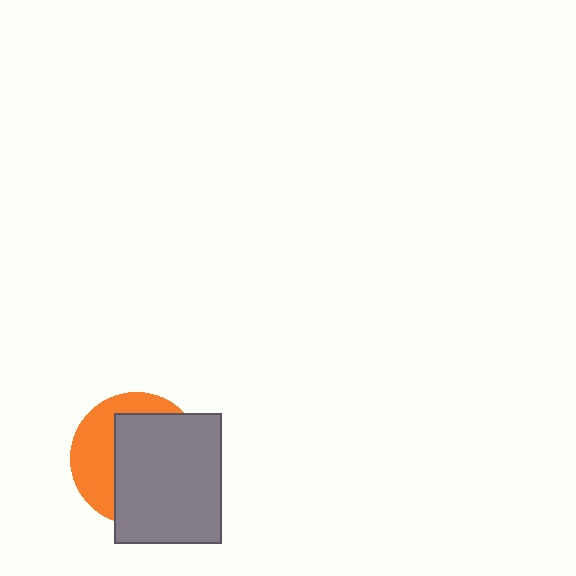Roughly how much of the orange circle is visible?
A small part of it is visible (roughly 37%).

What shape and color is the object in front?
The object in front is a gray rectangle.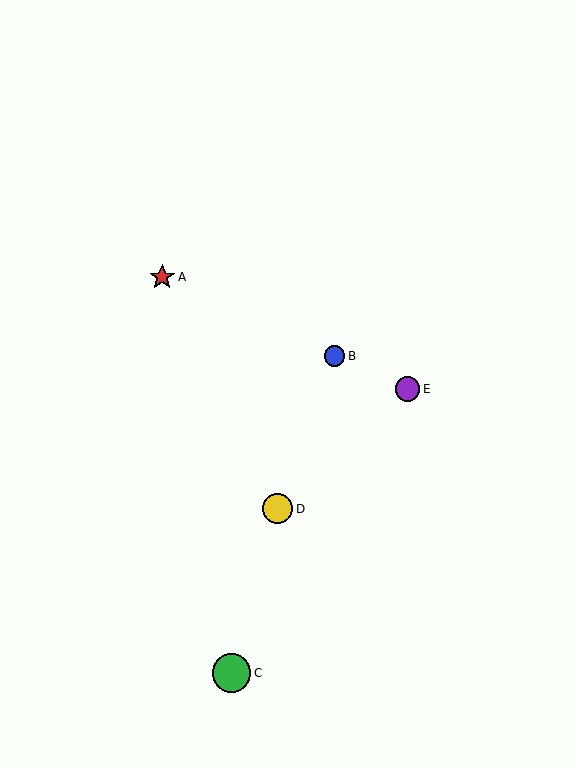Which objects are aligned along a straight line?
Objects A, B, E are aligned along a straight line.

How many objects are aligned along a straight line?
3 objects (A, B, E) are aligned along a straight line.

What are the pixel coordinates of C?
Object C is at (232, 673).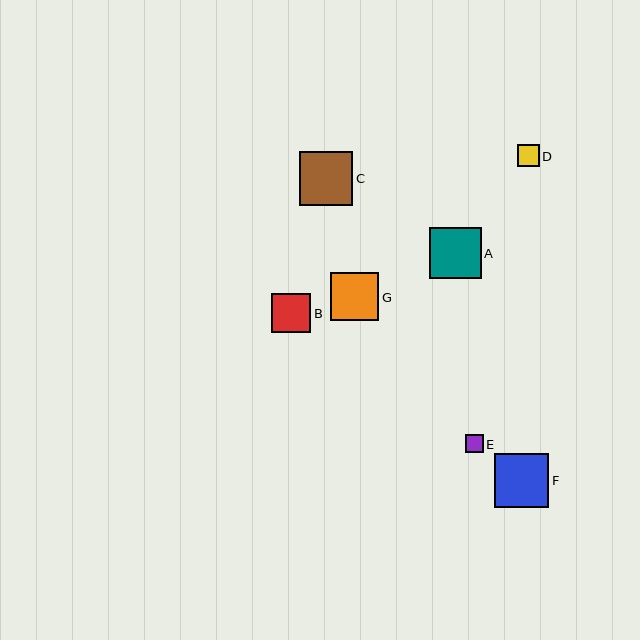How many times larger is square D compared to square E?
Square D is approximately 1.2 times the size of square E.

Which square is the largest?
Square F is the largest with a size of approximately 54 pixels.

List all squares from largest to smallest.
From largest to smallest: F, C, A, G, B, D, E.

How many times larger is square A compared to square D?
Square A is approximately 2.3 times the size of square D.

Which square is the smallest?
Square E is the smallest with a size of approximately 18 pixels.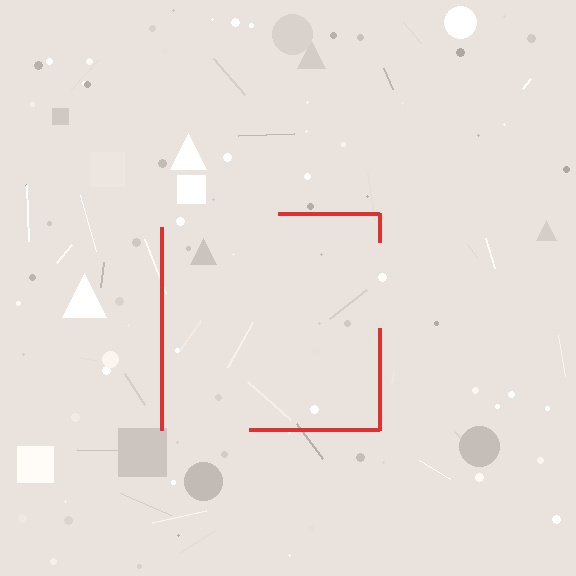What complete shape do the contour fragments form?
The contour fragments form a square.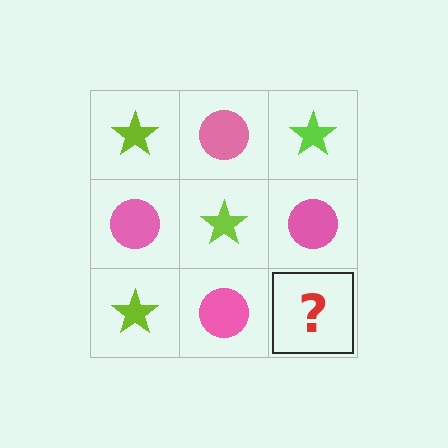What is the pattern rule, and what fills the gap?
The rule is that it alternates lime star and pink circle in a checkerboard pattern. The gap should be filled with a lime star.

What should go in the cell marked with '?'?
The missing cell should contain a lime star.